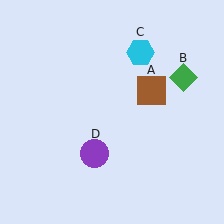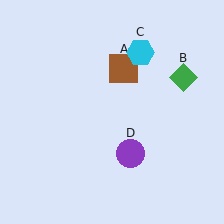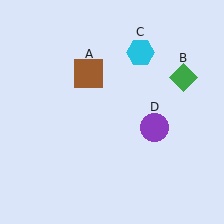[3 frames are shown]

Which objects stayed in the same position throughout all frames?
Green diamond (object B) and cyan hexagon (object C) remained stationary.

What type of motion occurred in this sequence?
The brown square (object A), purple circle (object D) rotated counterclockwise around the center of the scene.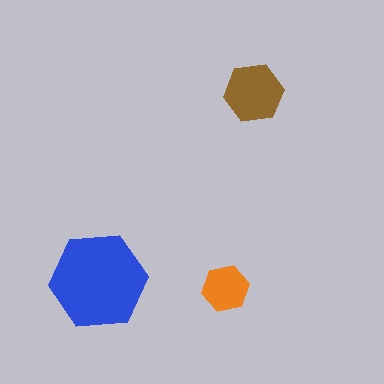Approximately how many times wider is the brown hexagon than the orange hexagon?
About 1.5 times wider.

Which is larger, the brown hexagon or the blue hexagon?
The blue one.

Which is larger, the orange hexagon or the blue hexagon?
The blue one.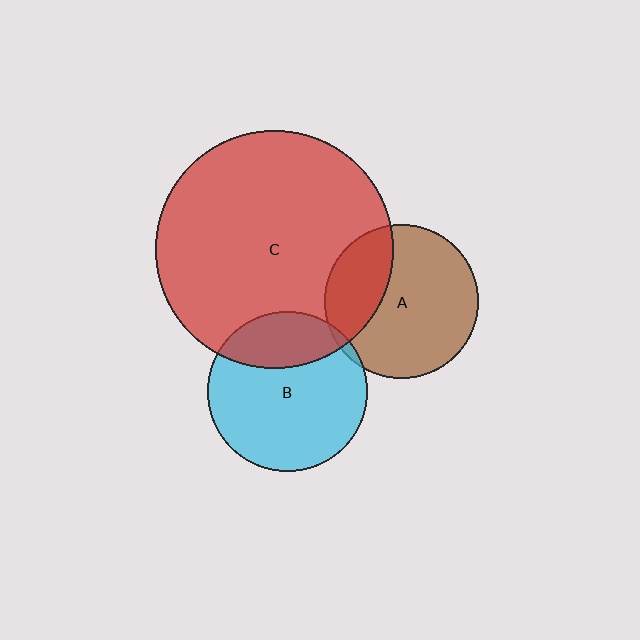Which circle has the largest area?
Circle C (red).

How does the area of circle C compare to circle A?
Approximately 2.4 times.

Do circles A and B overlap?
Yes.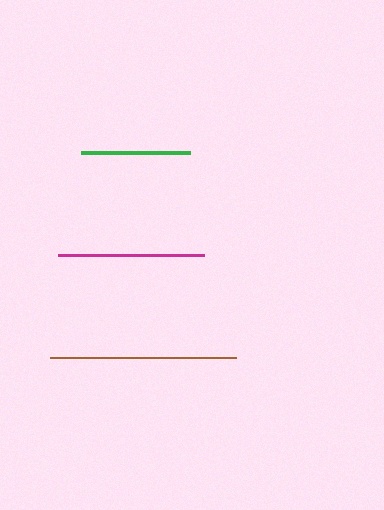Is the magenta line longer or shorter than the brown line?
The brown line is longer than the magenta line.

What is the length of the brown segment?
The brown segment is approximately 186 pixels long.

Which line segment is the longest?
The brown line is the longest at approximately 186 pixels.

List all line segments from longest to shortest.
From longest to shortest: brown, magenta, green.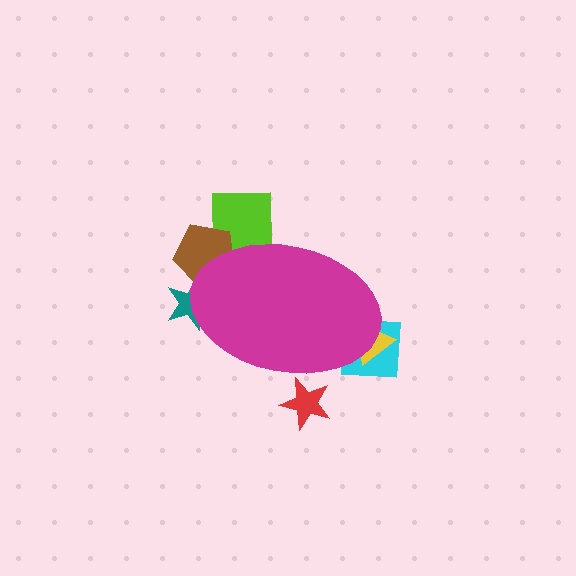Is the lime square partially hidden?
Yes, the lime square is partially hidden behind the magenta ellipse.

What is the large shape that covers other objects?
A magenta ellipse.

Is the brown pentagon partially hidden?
Yes, the brown pentagon is partially hidden behind the magenta ellipse.